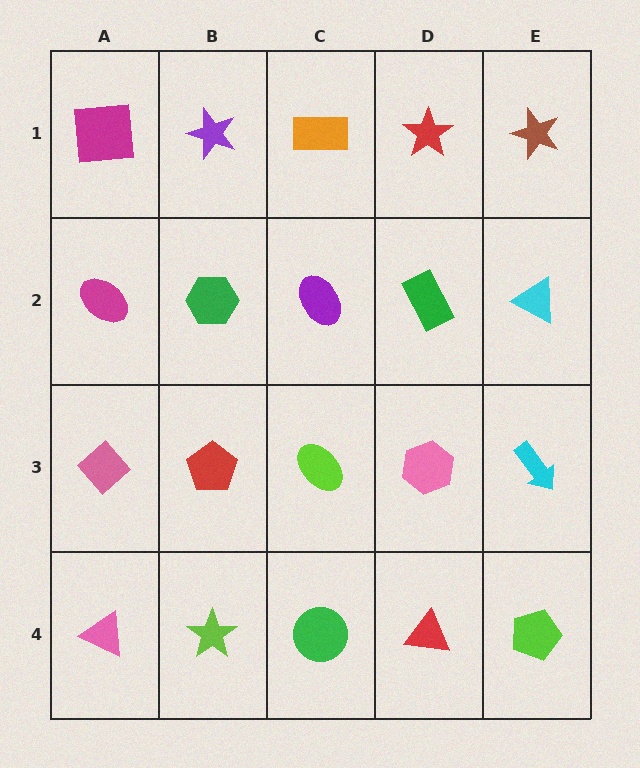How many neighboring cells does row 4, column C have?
3.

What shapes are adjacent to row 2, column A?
A magenta square (row 1, column A), a pink diamond (row 3, column A), a green hexagon (row 2, column B).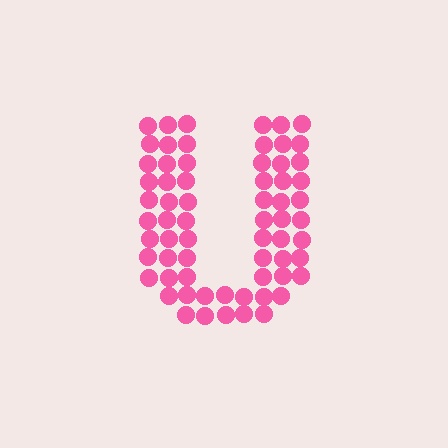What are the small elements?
The small elements are circles.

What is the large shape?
The large shape is the letter U.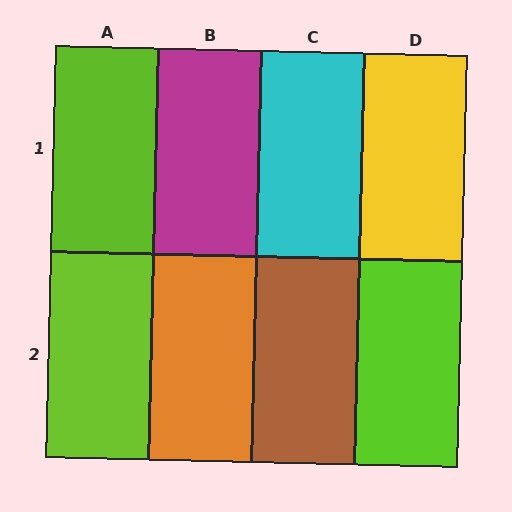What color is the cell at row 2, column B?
Orange.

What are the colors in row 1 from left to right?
Lime, magenta, cyan, yellow.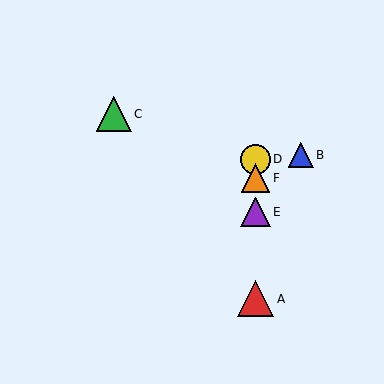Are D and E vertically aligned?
Yes, both are at x≈256.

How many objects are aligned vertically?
4 objects (A, D, E, F) are aligned vertically.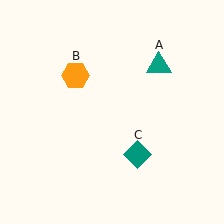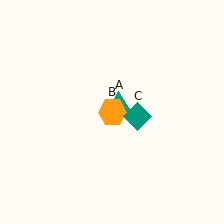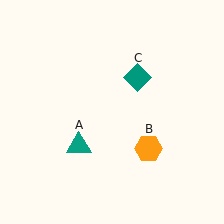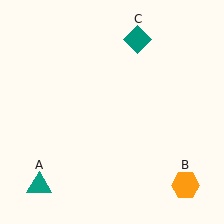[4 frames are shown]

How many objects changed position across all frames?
3 objects changed position: teal triangle (object A), orange hexagon (object B), teal diamond (object C).